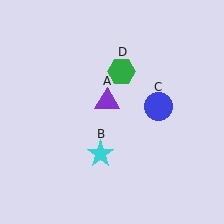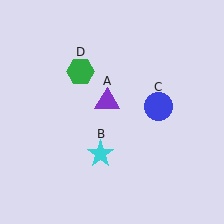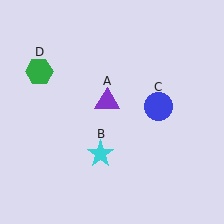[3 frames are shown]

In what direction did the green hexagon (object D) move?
The green hexagon (object D) moved left.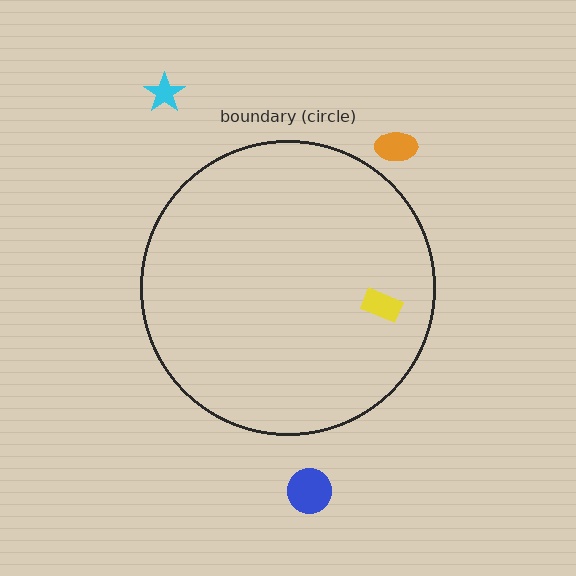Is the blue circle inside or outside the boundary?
Outside.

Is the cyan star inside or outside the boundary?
Outside.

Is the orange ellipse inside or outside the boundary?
Outside.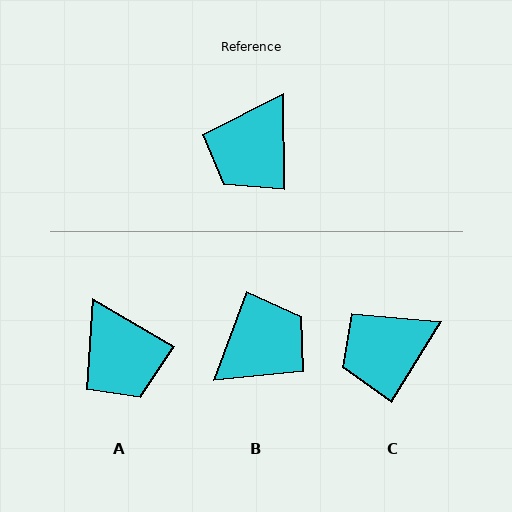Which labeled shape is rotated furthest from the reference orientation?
B, about 160 degrees away.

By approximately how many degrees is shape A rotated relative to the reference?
Approximately 60 degrees counter-clockwise.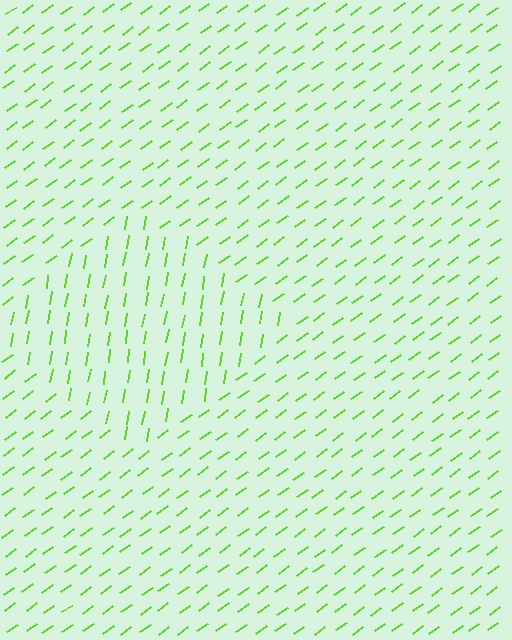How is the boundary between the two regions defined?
The boundary is defined purely by a change in line orientation (approximately 45 degrees difference). All lines are the same color and thickness.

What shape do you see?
I see a diamond.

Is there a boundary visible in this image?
Yes, there is a texture boundary formed by a change in line orientation.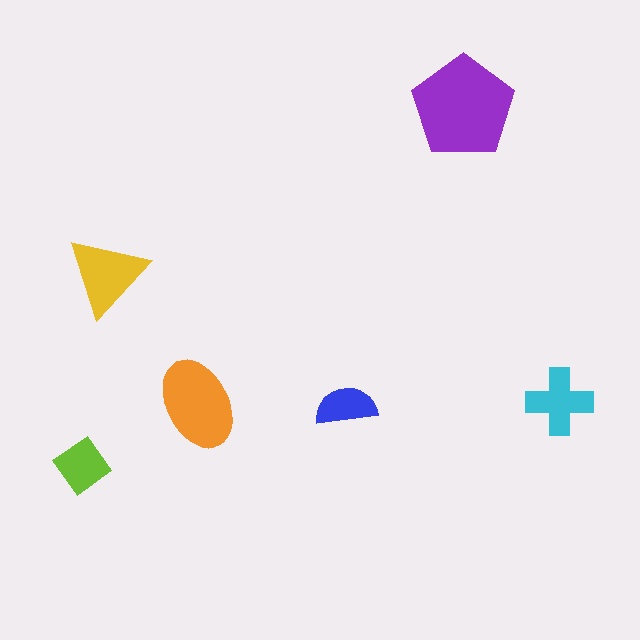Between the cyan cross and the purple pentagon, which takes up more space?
The purple pentagon.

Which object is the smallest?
The blue semicircle.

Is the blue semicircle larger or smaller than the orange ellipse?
Smaller.